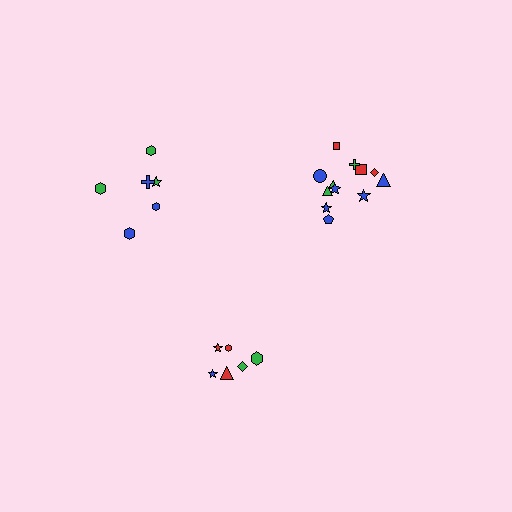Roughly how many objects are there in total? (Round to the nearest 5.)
Roughly 25 objects in total.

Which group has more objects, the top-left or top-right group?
The top-right group.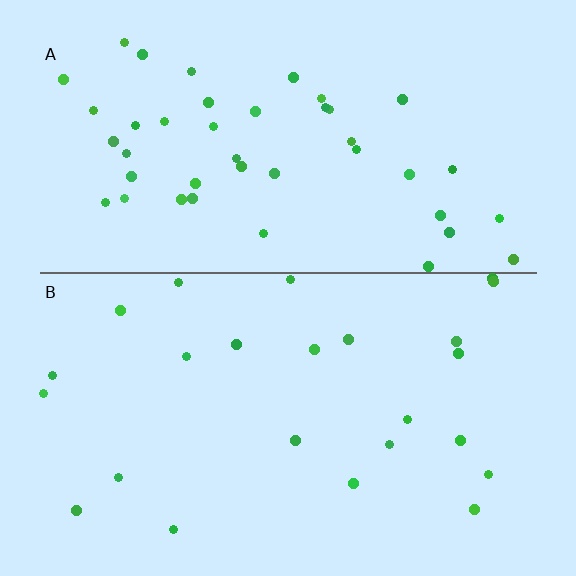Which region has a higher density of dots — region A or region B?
A (the top).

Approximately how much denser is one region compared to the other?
Approximately 1.8× — region A over region B.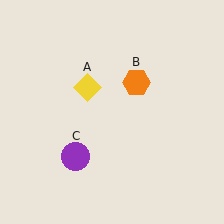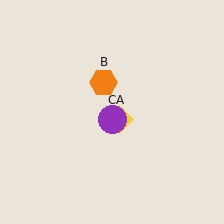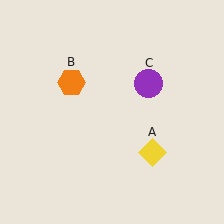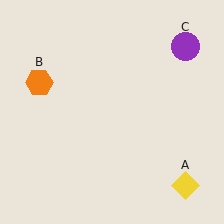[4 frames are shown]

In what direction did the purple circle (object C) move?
The purple circle (object C) moved up and to the right.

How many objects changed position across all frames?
3 objects changed position: yellow diamond (object A), orange hexagon (object B), purple circle (object C).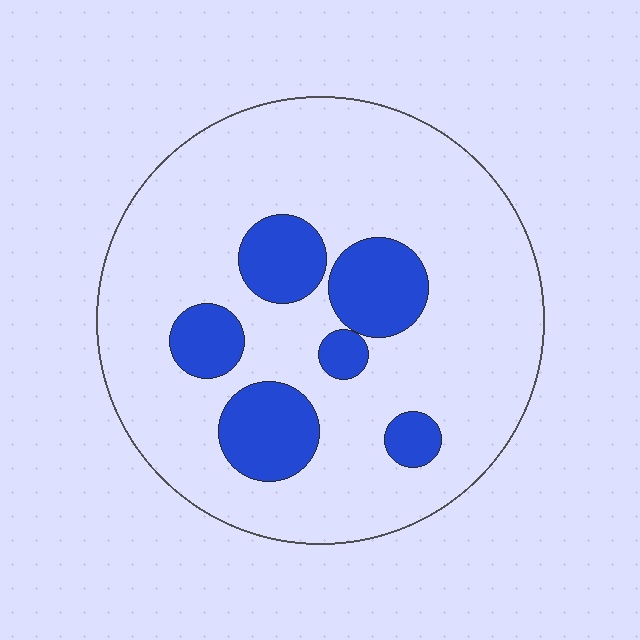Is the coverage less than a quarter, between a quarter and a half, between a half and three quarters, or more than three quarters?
Less than a quarter.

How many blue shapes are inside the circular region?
6.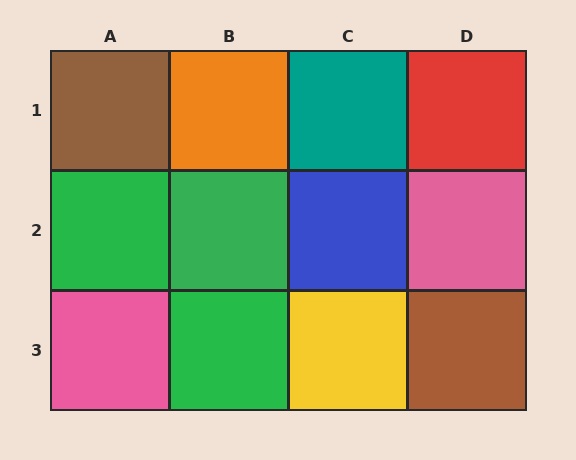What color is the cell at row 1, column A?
Brown.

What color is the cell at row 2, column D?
Pink.